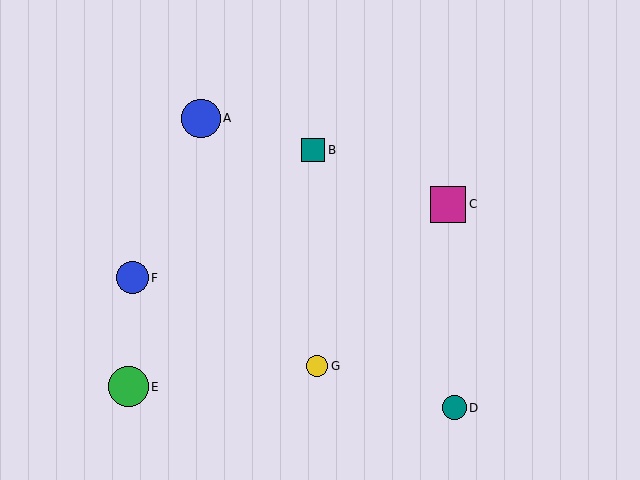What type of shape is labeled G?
Shape G is a yellow circle.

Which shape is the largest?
The green circle (labeled E) is the largest.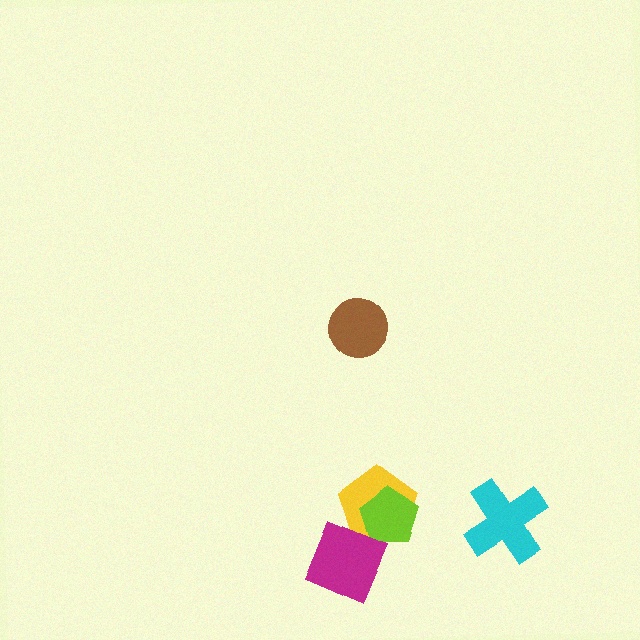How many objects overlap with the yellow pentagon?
2 objects overlap with the yellow pentagon.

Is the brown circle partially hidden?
No, no other shape covers it.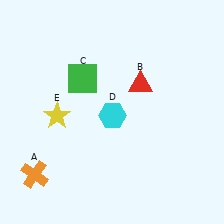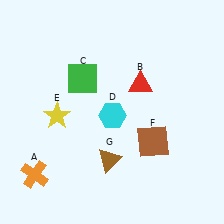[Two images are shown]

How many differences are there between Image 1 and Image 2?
There are 2 differences between the two images.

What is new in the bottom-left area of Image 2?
A brown triangle (G) was added in the bottom-left area of Image 2.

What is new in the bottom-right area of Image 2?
A brown square (F) was added in the bottom-right area of Image 2.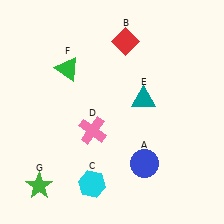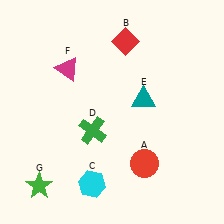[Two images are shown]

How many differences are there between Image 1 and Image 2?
There are 3 differences between the two images.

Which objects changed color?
A changed from blue to red. D changed from pink to green. F changed from green to magenta.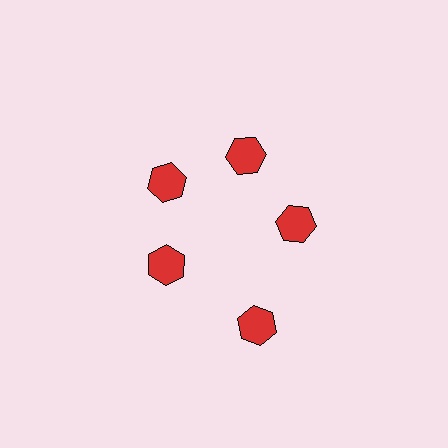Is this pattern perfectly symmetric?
No. The 5 red hexagons are arranged in a ring, but one element near the 5 o'clock position is pushed outward from the center, breaking the 5-fold rotational symmetry.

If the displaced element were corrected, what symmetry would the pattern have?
It would have 5-fold rotational symmetry — the pattern would map onto itself every 72 degrees.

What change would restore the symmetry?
The symmetry would be restored by moving it inward, back onto the ring so that all 5 hexagons sit at equal angles and equal distance from the center.